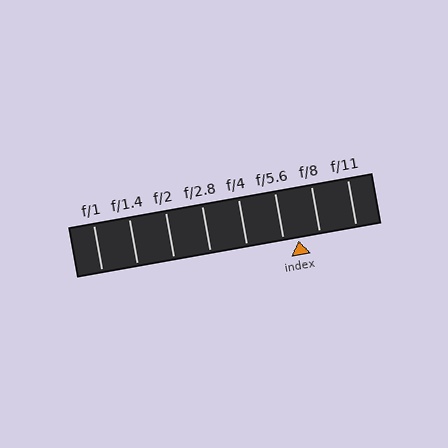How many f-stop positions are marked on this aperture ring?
There are 8 f-stop positions marked.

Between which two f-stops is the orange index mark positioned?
The index mark is between f/5.6 and f/8.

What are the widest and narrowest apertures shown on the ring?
The widest aperture shown is f/1 and the narrowest is f/11.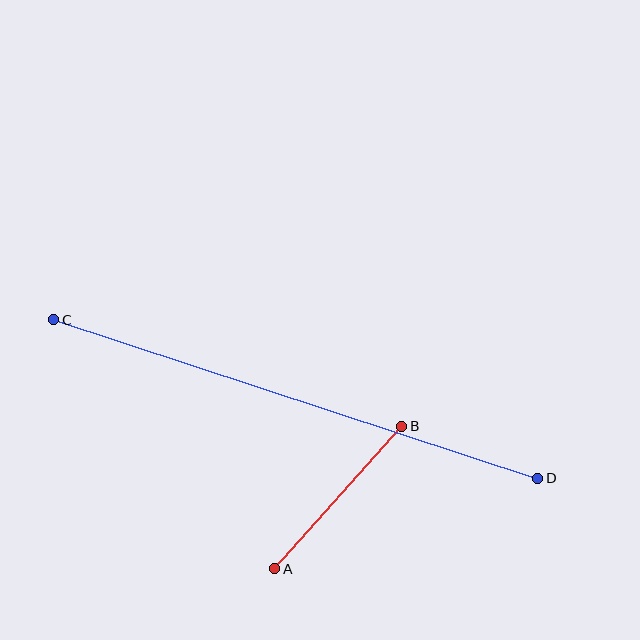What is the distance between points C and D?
The distance is approximately 509 pixels.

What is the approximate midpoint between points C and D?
The midpoint is at approximately (296, 399) pixels.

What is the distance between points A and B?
The distance is approximately 191 pixels.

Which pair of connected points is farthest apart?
Points C and D are farthest apart.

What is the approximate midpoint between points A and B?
The midpoint is at approximately (338, 498) pixels.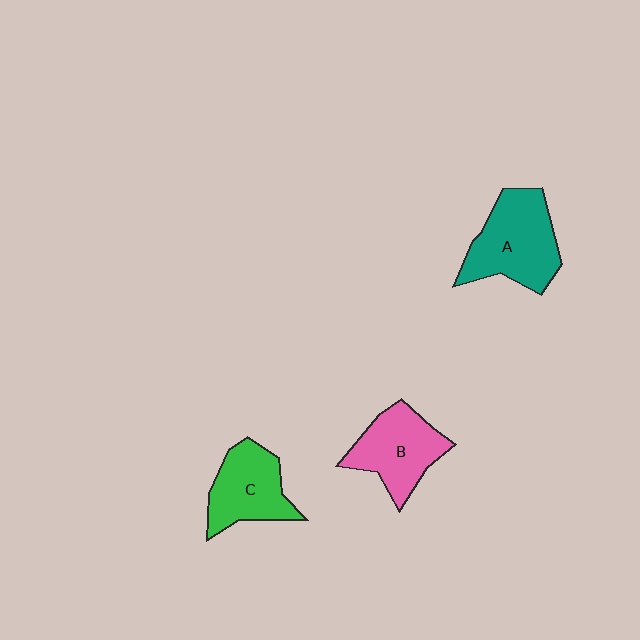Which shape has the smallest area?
Shape C (green).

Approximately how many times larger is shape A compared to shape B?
Approximately 1.2 times.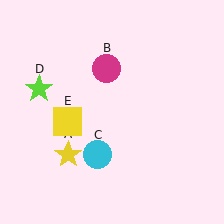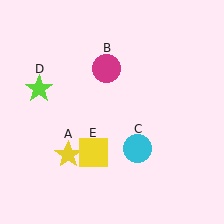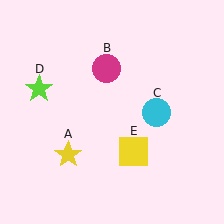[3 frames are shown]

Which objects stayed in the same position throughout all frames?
Yellow star (object A) and magenta circle (object B) and lime star (object D) remained stationary.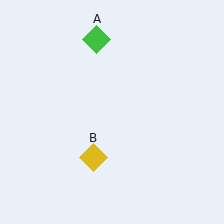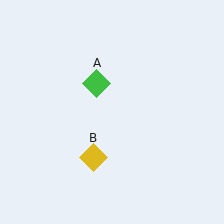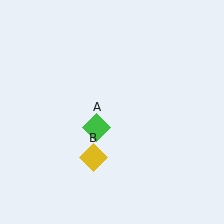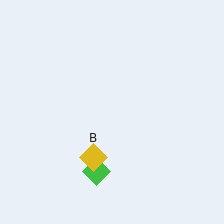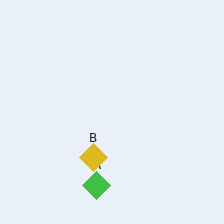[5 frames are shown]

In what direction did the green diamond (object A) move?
The green diamond (object A) moved down.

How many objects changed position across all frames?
1 object changed position: green diamond (object A).